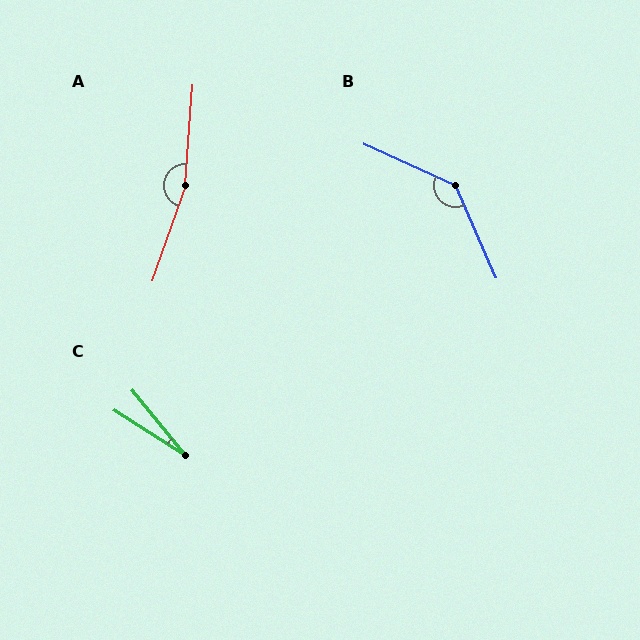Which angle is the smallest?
C, at approximately 18 degrees.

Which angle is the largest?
A, at approximately 165 degrees.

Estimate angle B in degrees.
Approximately 138 degrees.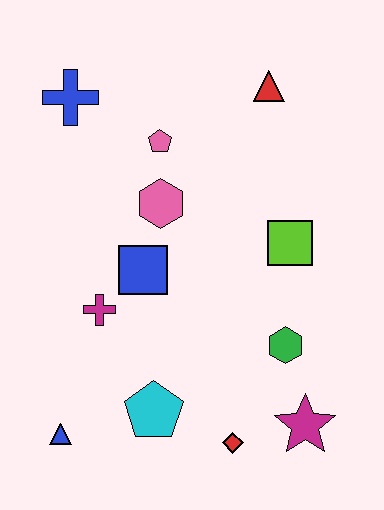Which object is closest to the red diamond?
The magenta star is closest to the red diamond.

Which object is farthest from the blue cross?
The magenta star is farthest from the blue cross.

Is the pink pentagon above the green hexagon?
Yes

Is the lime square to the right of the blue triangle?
Yes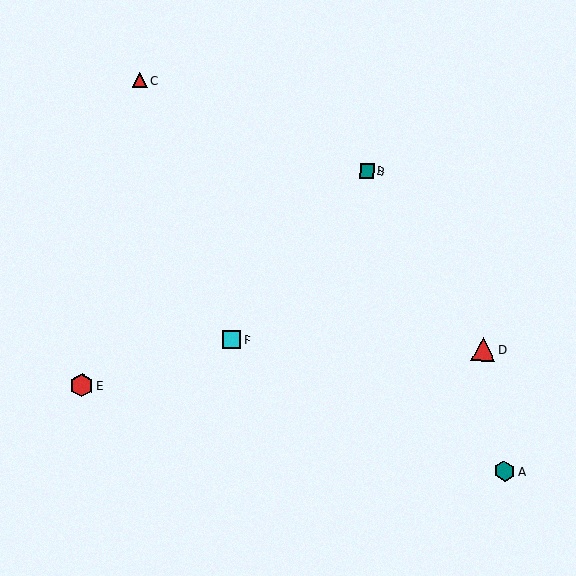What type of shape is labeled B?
Shape B is a teal square.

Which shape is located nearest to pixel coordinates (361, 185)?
The teal square (labeled B) at (367, 171) is nearest to that location.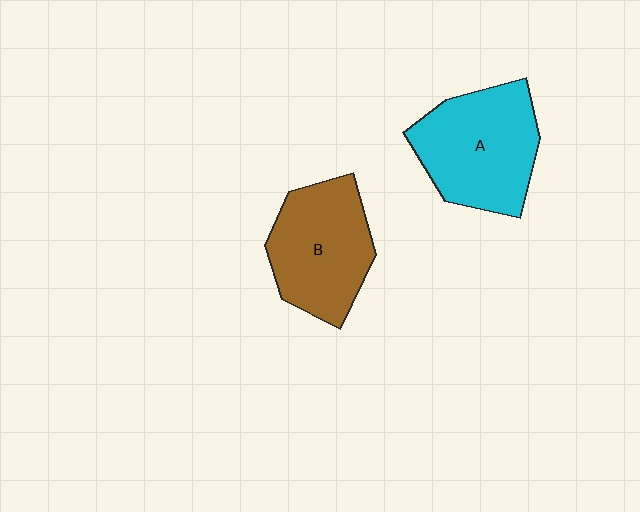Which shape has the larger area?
Shape A (cyan).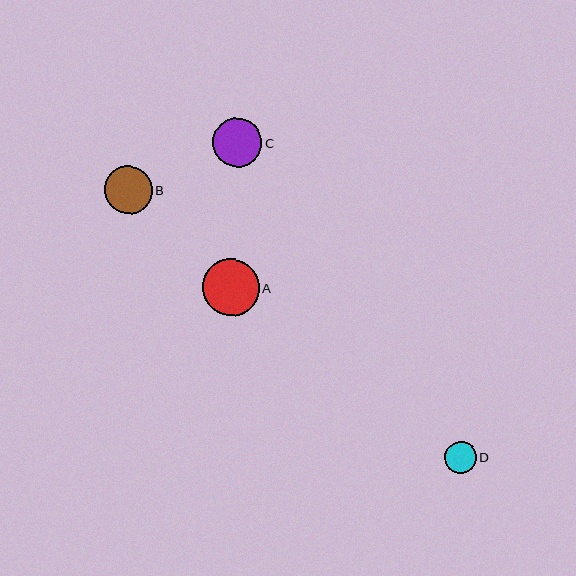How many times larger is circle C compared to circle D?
Circle C is approximately 1.5 times the size of circle D.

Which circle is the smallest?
Circle D is the smallest with a size of approximately 32 pixels.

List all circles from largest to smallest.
From largest to smallest: A, C, B, D.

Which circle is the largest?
Circle A is the largest with a size of approximately 57 pixels.